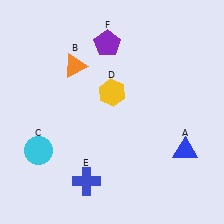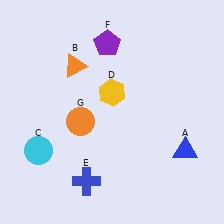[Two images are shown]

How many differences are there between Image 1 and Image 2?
There is 1 difference between the two images.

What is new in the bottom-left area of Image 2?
An orange circle (G) was added in the bottom-left area of Image 2.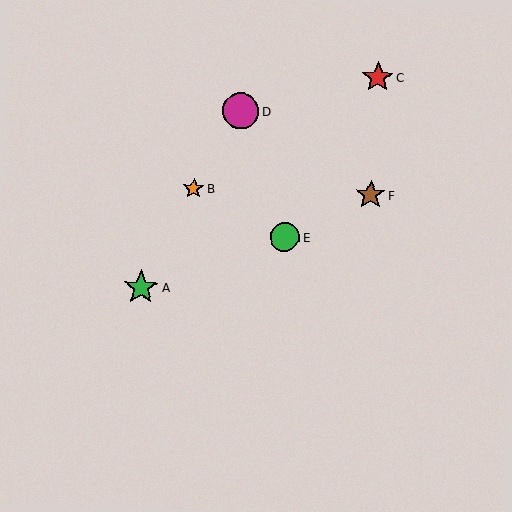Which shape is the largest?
The magenta circle (labeled D) is the largest.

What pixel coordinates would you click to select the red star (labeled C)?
Click at (378, 77) to select the red star C.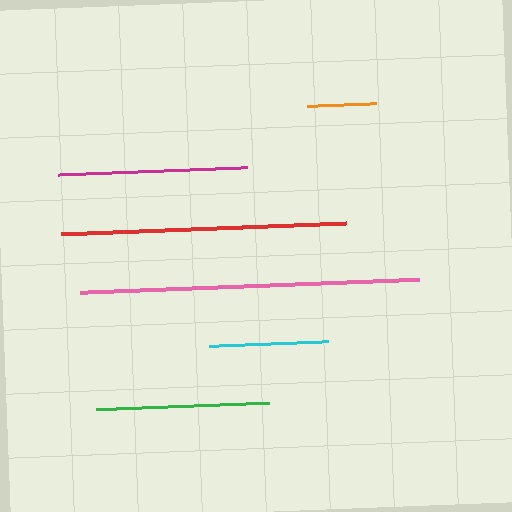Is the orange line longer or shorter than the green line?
The green line is longer than the orange line.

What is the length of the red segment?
The red segment is approximately 285 pixels long.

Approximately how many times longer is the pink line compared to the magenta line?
The pink line is approximately 1.8 times the length of the magenta line.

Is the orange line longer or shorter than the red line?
The red line is longer than the orange line.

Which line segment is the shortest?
The orange line is the shortest at approximately 68 pixels.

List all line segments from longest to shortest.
From longest to shortest: pink, red, magenta, green, cyan, orange.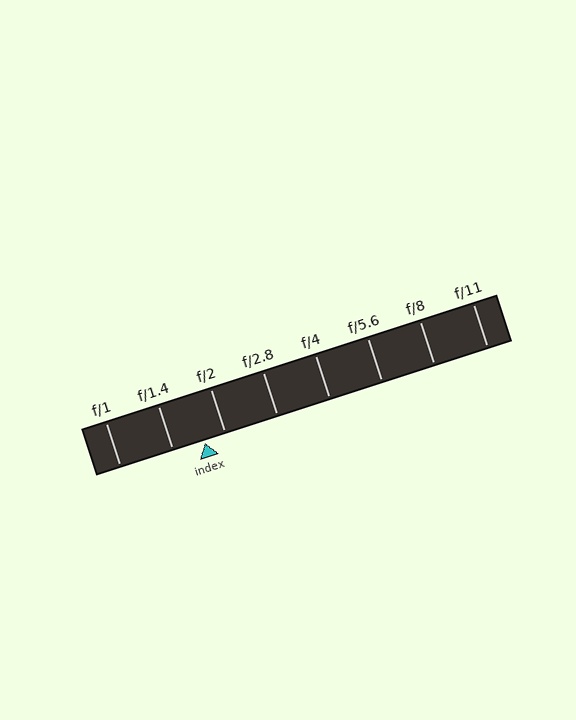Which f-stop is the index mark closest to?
The index mark is closest to f/2.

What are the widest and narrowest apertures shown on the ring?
The widest aperture shown is f/1 and the narrowest is f/11.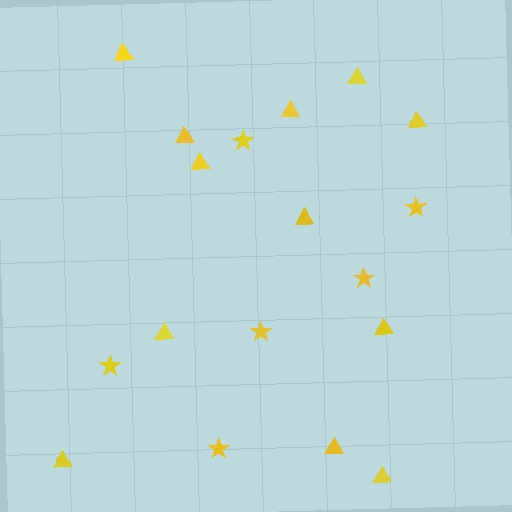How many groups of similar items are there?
There are 2 groups: one group of triangles (12) and one group of stars (6).